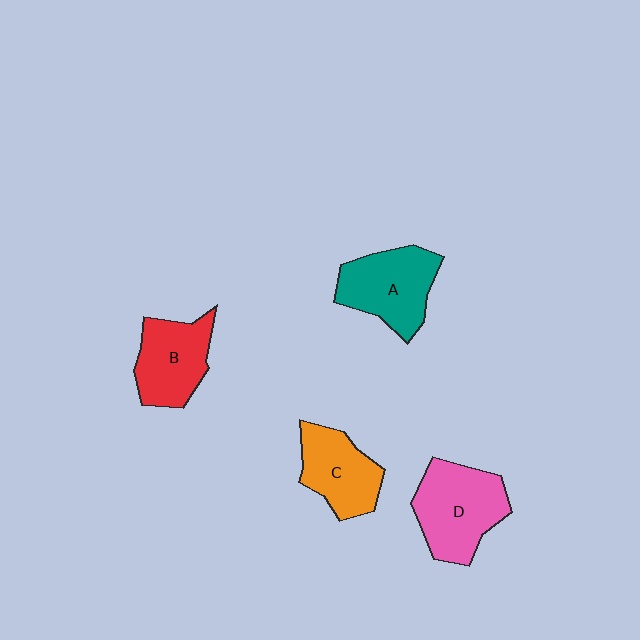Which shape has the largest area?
Shape D (pink).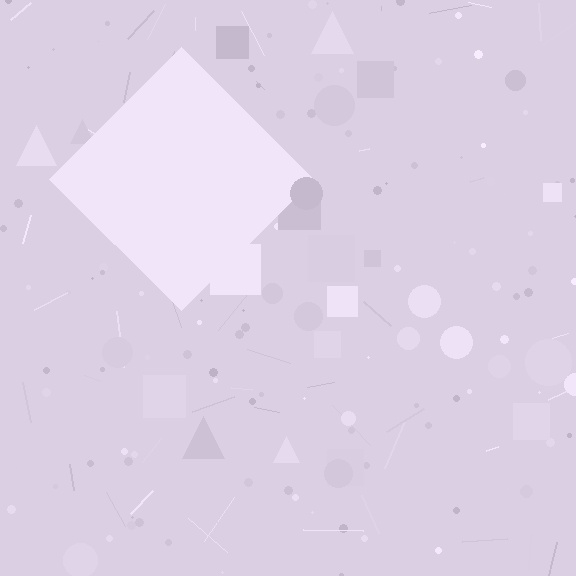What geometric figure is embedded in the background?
A diamond is embedded in the background.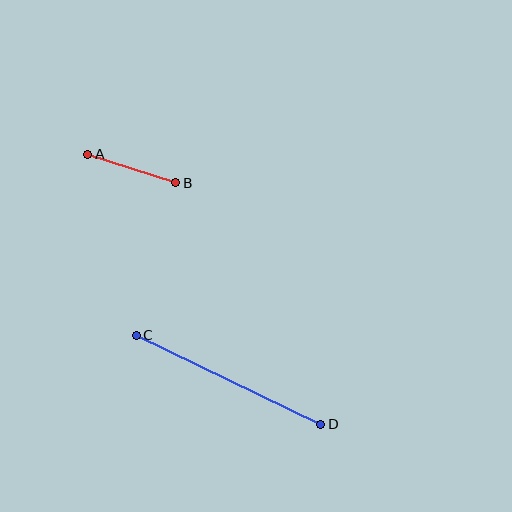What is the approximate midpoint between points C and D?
The midpoint is at approximately (229, 380) pixels.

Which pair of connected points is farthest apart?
Points C and D are farthest apart.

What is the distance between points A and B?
The distance is approximately 93 pixels.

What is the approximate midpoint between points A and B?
The midpoint is at approximately (132, 168) pixels.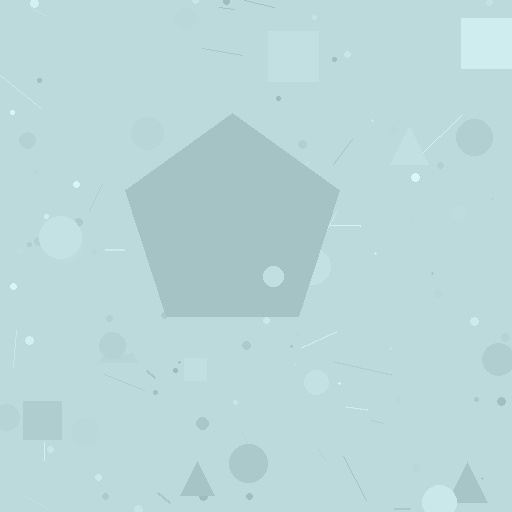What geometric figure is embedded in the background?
A pentagon is embedded in the background.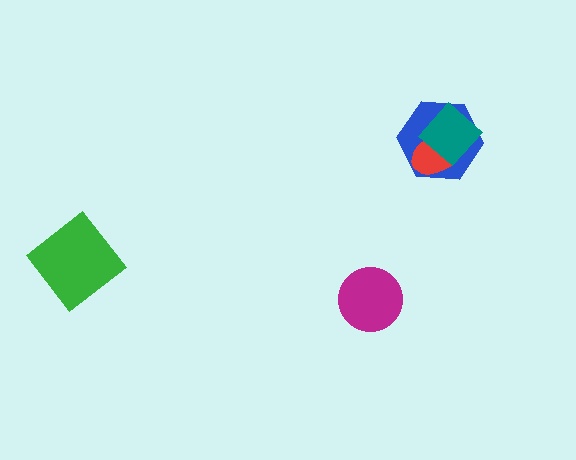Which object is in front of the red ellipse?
The teal diamond is in front of the red ellipse.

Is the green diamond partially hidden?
No, no other shape covers it.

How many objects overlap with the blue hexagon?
2 objects overlap with the blue hexagon.